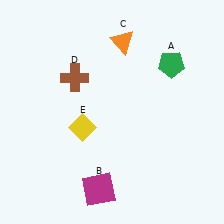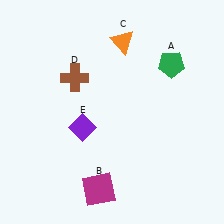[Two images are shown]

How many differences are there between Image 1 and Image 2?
There is 1 difference between the two images.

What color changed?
The diamond (E) changed from yellow in Image 1 to purple in Image 2.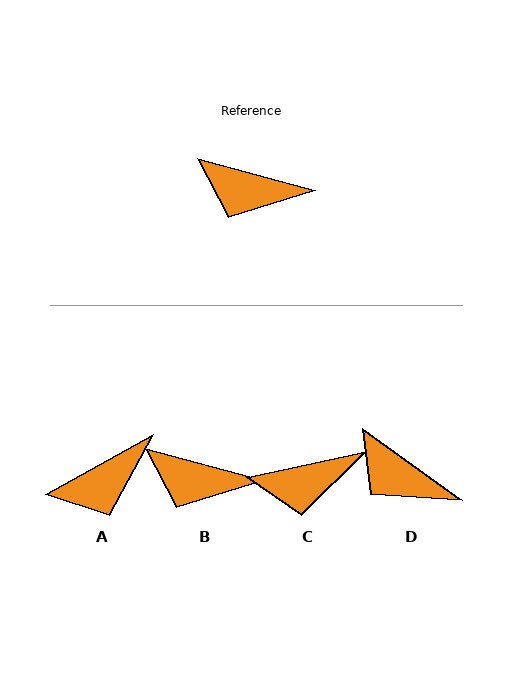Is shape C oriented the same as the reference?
No, it is off by about 27 degrees.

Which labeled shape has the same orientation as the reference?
B.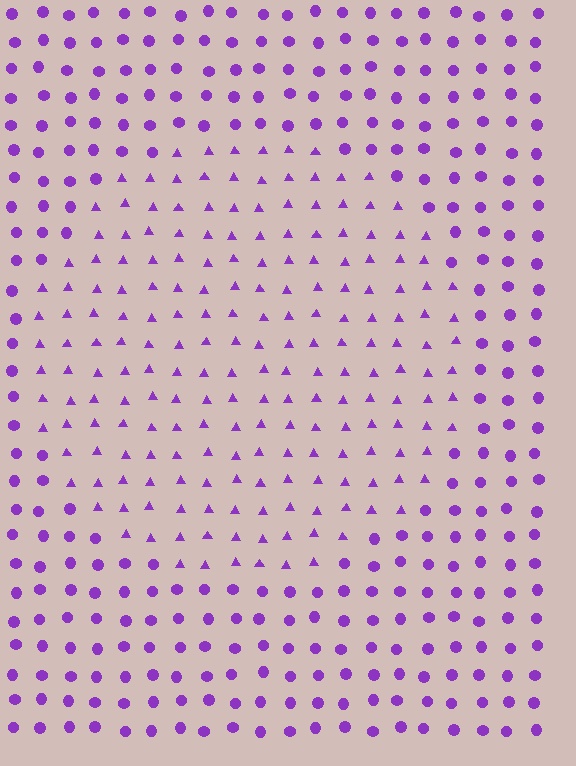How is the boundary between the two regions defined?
The boundary is defined by a change in element shape: triangles inside vs. circles outside. All elements share the same color and spacing.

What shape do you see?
I see a circle.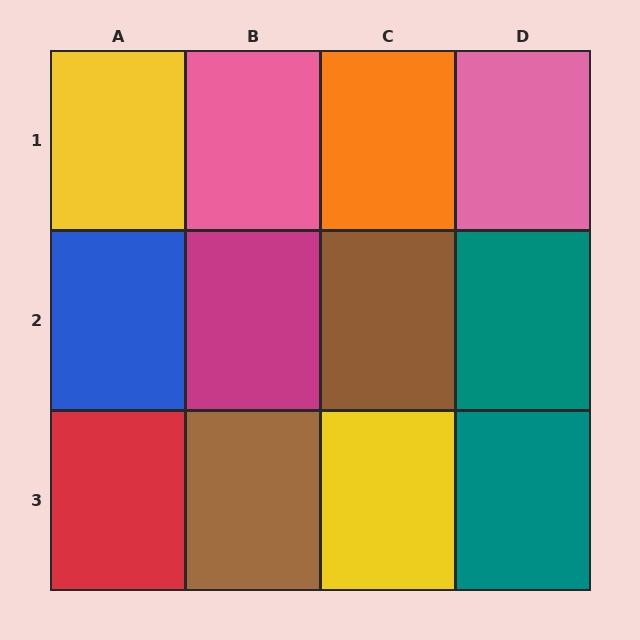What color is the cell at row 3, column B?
Brown.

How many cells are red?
1 cell is red.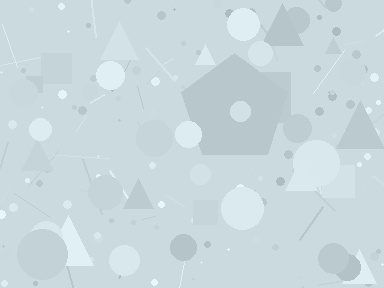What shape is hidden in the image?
A pentagon is hidden in the image.